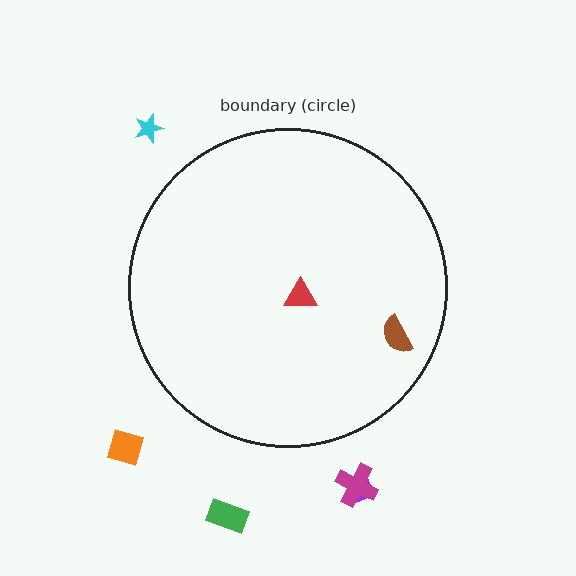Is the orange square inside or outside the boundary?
Outside.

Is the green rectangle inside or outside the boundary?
Outside.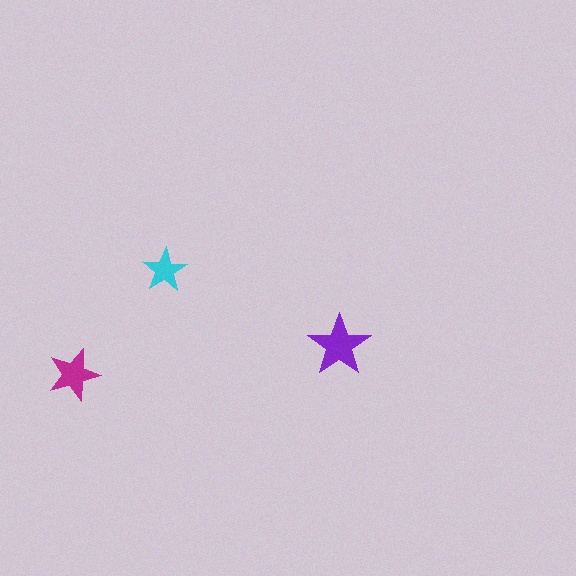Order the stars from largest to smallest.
the purple one, the magenta one, the cyan one.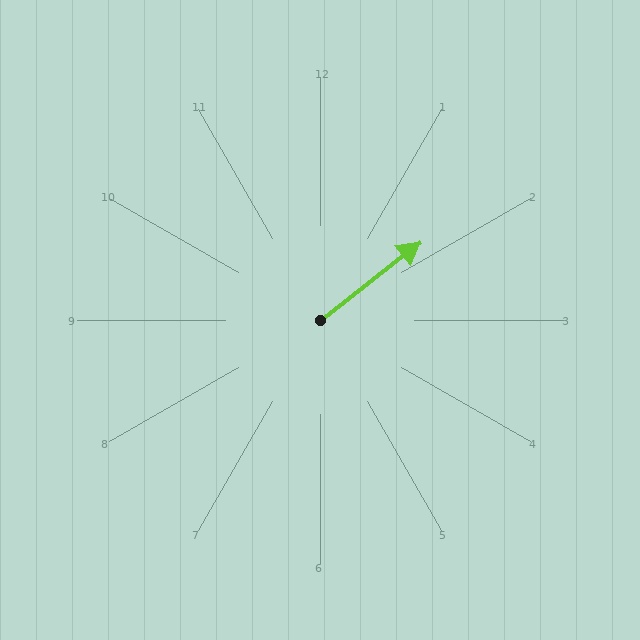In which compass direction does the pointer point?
Northeast.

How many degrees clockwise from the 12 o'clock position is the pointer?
Approximately 52 degrees.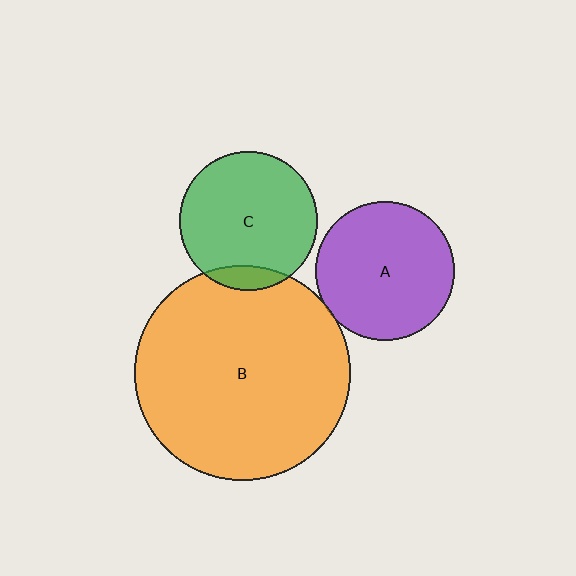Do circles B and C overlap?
Yes.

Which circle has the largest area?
Circle B (orange).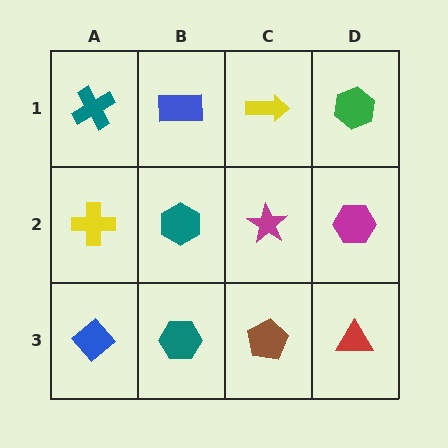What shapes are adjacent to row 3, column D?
A magenta hexagon (row 2, column D), a brown pentagon (row 3, column C).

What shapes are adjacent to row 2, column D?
A green hexagon (row 1, column D), a red triangle (row 3, column D), a magenta star (row 2, column C).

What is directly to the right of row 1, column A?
A blue rectangle.